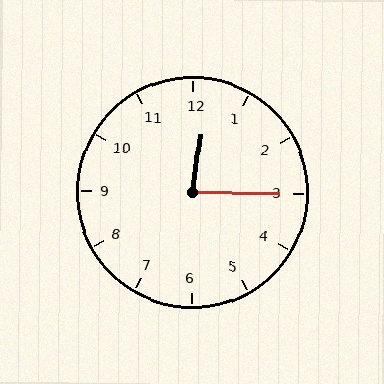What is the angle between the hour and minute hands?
Approximately 82 degrees.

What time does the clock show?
12:15.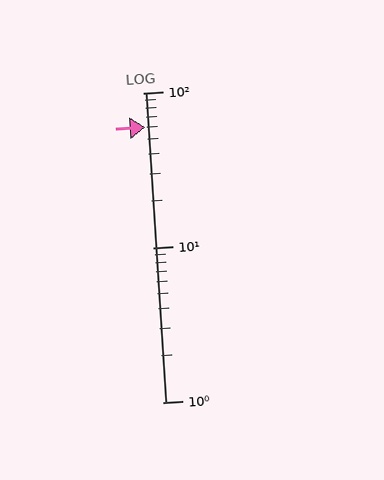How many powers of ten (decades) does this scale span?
The scale spans 2 decades, from 1 to 100.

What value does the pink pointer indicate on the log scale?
The pointer indicates approximately 60.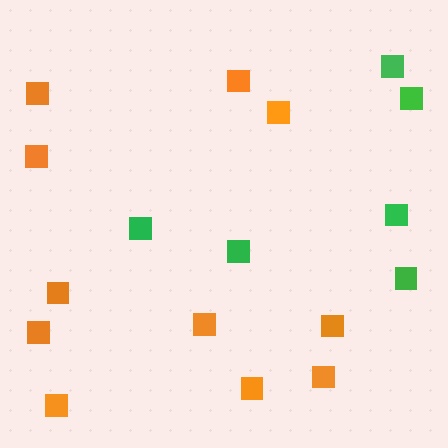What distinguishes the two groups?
There are 2 groups: one group of orange squares (11) and one group of green squares (6).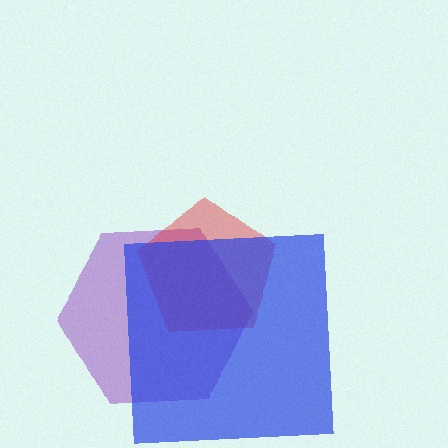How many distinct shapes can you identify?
There are 3 distinct shapes: a purple hexagon, a red pentagon, a blue square.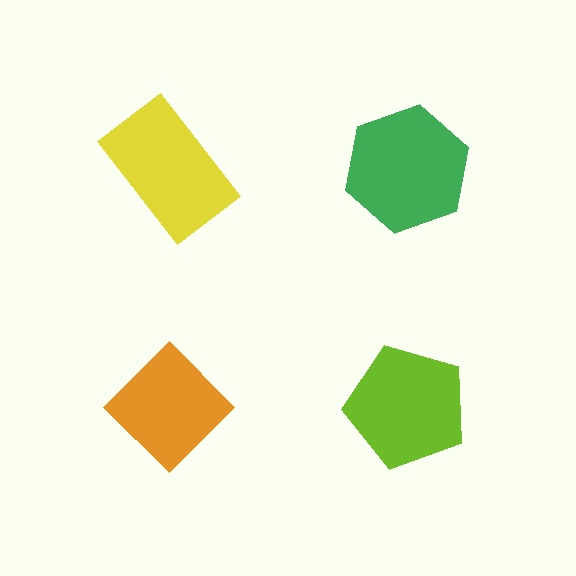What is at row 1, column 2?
A green hexagon.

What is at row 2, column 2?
A lime pentagon.